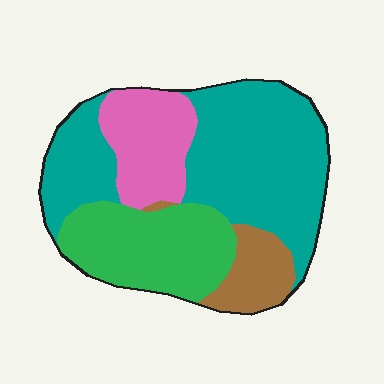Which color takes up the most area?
Teal, at roughly 50%.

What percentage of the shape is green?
Green covers 25% of the shape.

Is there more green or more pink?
Green.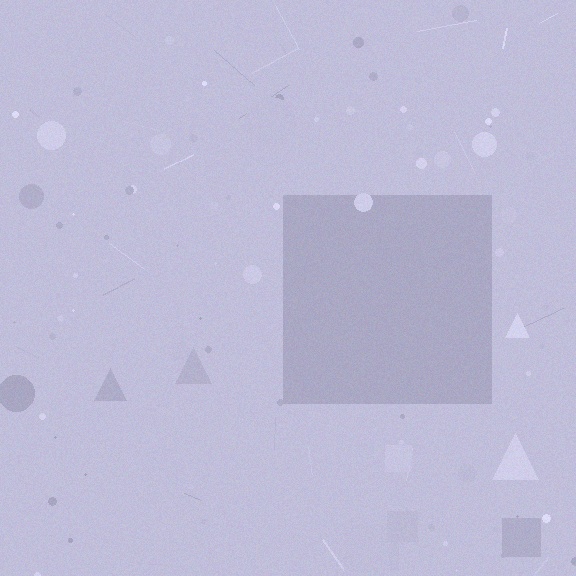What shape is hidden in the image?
A square is hidden in the image.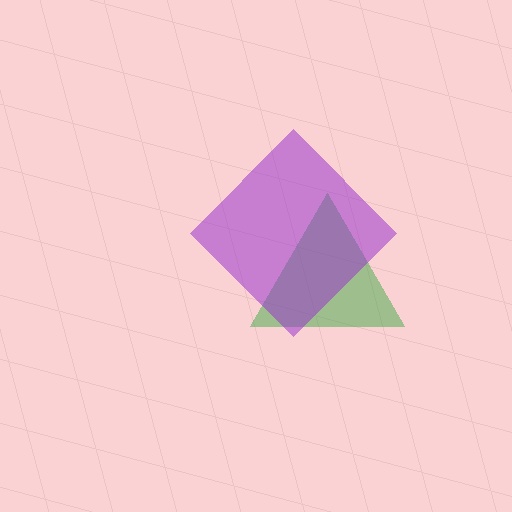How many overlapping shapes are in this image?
There are 2 overlapping shapes in the image.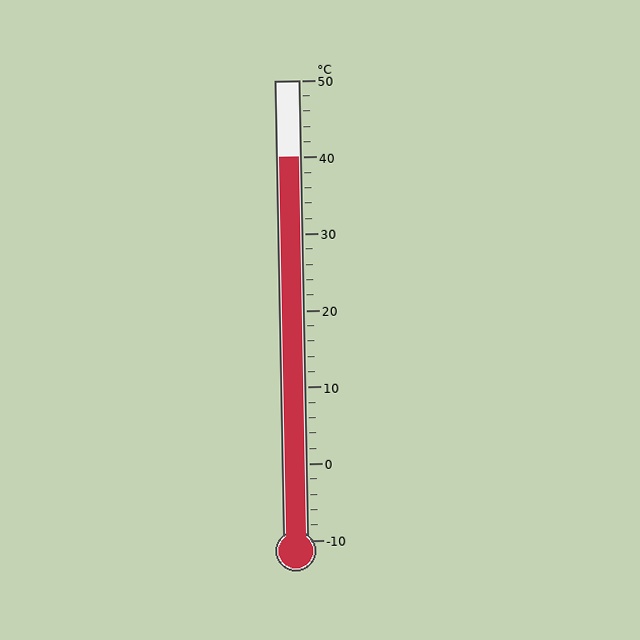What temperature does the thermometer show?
The thermometer shows approximately 40°C.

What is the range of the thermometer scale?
The thermometer scale ranges from -10°C to 50°C.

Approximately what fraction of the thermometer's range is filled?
The thermometer is filled to approximately 85% of its range.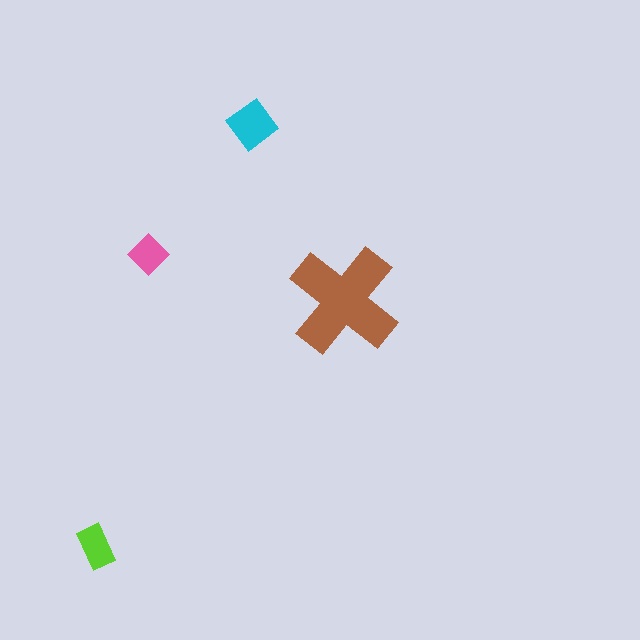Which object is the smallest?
The pink diamond.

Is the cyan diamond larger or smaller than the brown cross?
Smaller.